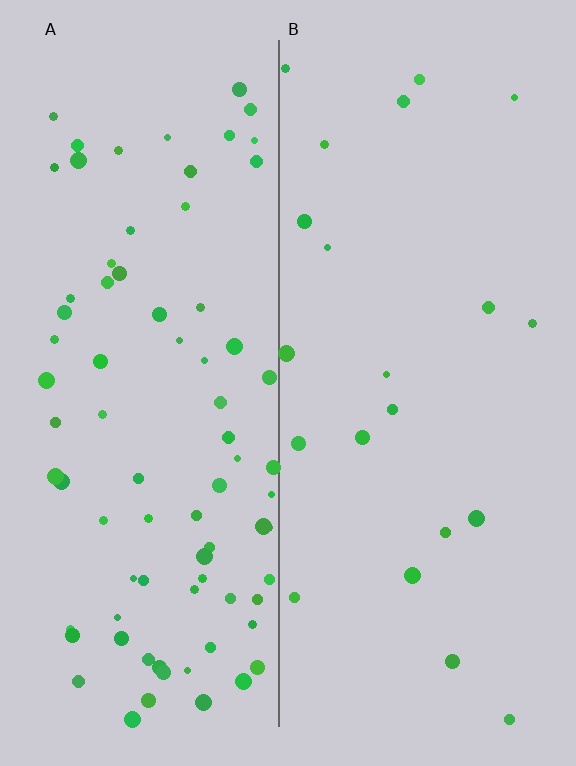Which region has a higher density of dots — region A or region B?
A (the left).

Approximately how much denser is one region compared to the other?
Approximately 3.7× — region A over region B.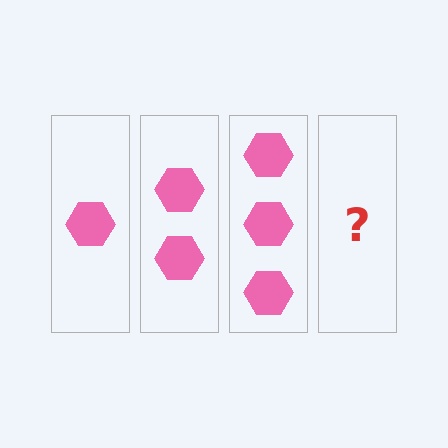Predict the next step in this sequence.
The next step is 4 hexagons.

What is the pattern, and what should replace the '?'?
The pattern is that each step adds one more hexagon. The '?' should be 4 hexagons.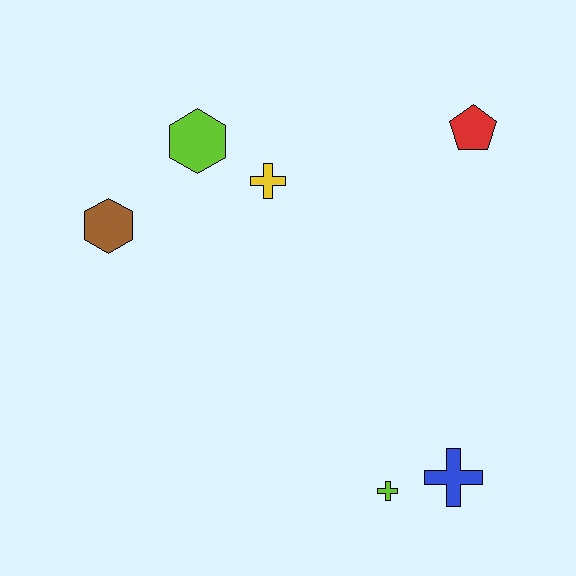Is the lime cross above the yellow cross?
No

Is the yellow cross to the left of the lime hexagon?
No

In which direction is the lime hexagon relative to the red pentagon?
The lime hexagon is to the left of the red pentagon.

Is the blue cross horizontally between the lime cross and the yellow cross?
No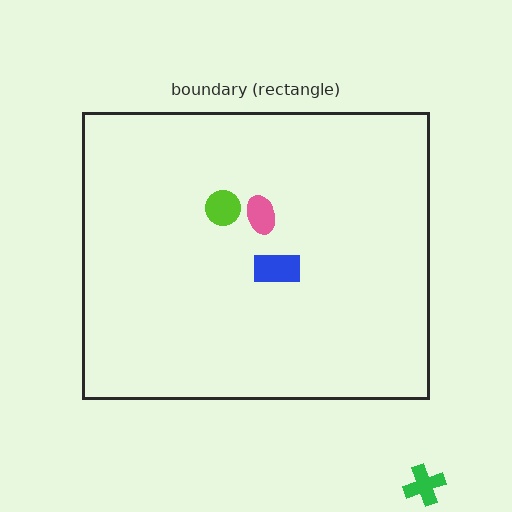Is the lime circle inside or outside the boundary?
Inside.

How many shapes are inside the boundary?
3 inside, 1 outside.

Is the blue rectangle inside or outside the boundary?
Inside.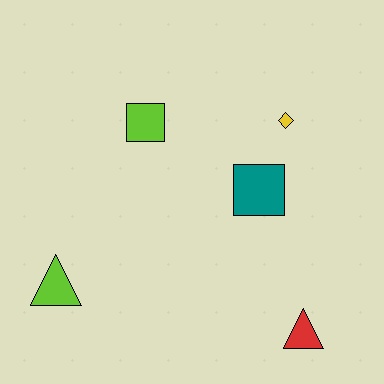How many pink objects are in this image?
There are no pink objects.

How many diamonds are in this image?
There is 1 diamond.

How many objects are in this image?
There are 5 objects.